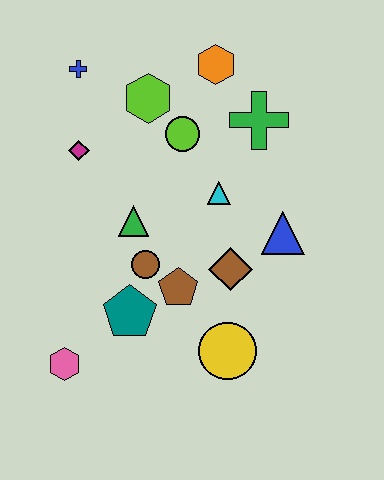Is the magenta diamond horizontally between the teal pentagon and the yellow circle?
No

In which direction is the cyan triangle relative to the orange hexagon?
The cyan triangle is below the orange hexagon.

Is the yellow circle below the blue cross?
Yes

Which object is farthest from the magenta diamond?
The yellow circle is farthest from the magenta diamond.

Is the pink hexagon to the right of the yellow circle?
No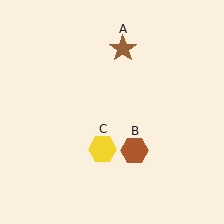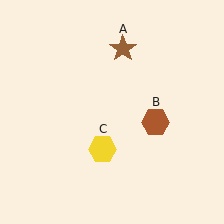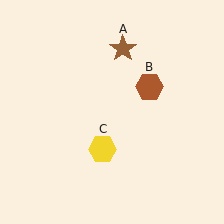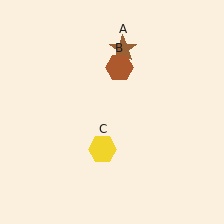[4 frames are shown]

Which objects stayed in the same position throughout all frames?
Brown star (object A) and yellow hexagon (object C) remained stationary.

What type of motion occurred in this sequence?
The brown hexagon (object B) rotated counterclockwise around the center of the scene.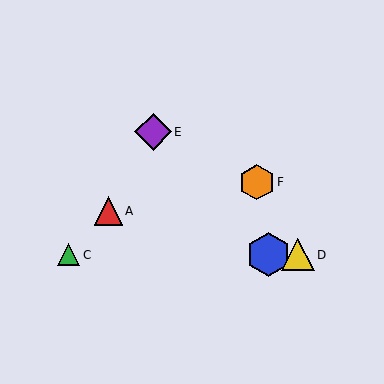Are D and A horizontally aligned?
No, D is at y≈255 and A is at y≈211.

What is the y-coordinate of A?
Object A is at y≈211.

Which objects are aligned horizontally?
Objects B, C, D are aligned horizontally.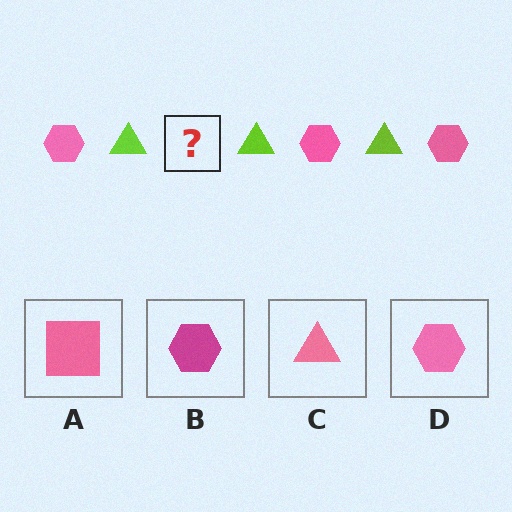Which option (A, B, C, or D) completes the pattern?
D.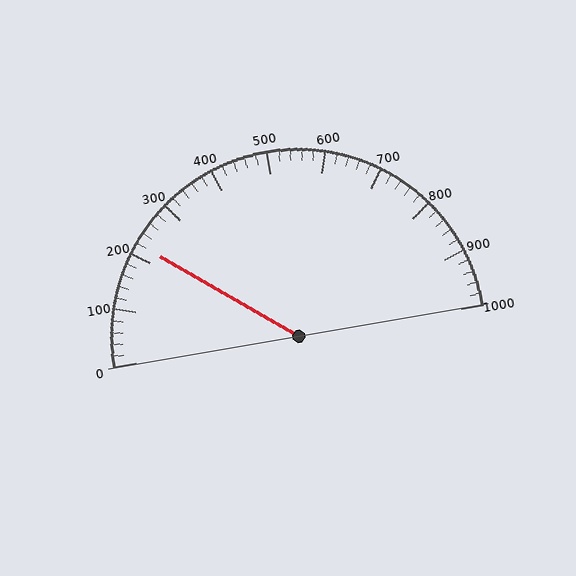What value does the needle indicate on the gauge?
The needle indicates approximately 220.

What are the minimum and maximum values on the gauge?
The gauge ranges from 0 to 1000.